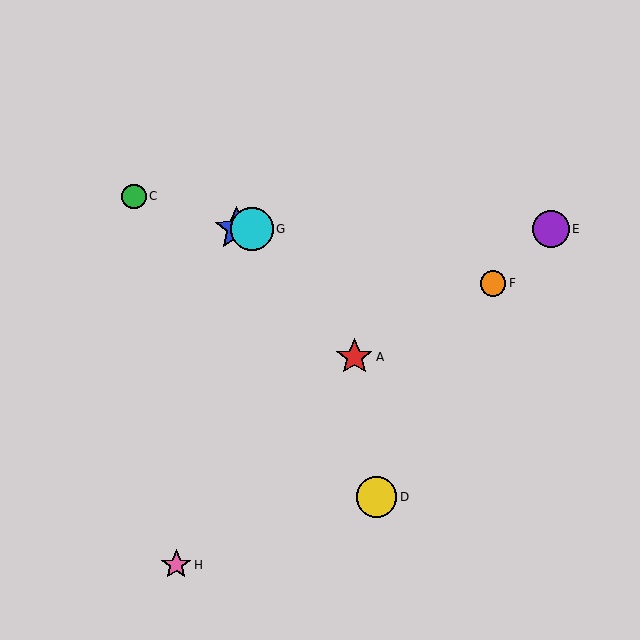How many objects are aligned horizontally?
3 objects (B, E, G) are aligned horizontally.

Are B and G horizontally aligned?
Yes, both are at y≈229.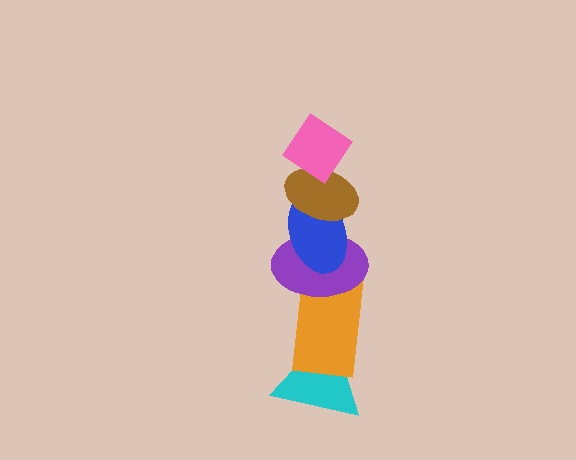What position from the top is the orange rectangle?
The orange rectangle is 5th from the top.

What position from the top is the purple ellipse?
The purple ellipse is 4th from the top.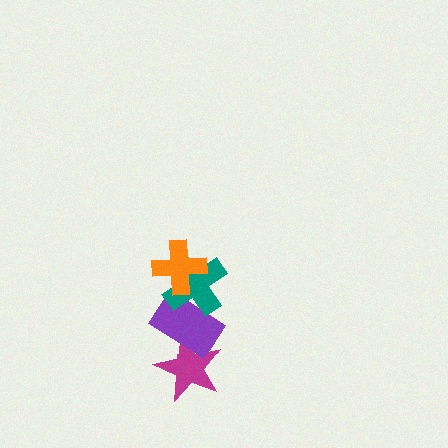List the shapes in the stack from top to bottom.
From top to bottom: the orange cross, the teal cross, the purple rectangle, the magenta star.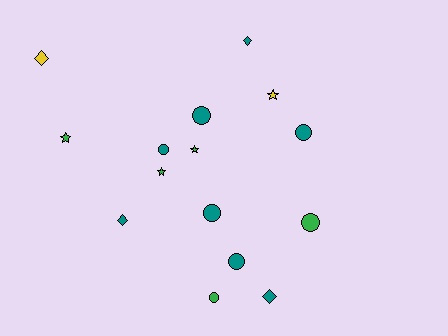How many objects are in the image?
There are 15 objects.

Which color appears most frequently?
Teal, with 8 objects.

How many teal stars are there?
There are no teal stars.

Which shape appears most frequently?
Circle, with 7 objects.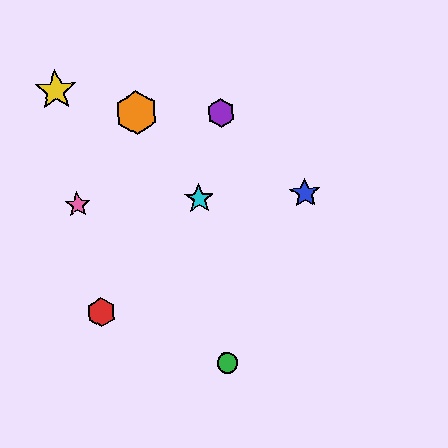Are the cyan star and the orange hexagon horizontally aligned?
No, the cyan star is at y≈199 and the orange hexagon is at y≈113.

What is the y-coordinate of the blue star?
The blue star is at y≈193.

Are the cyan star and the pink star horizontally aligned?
Yes, both are at y≈199.